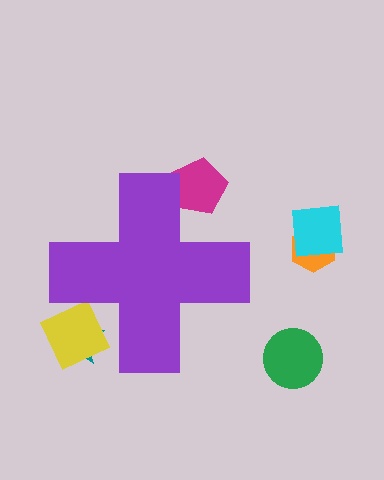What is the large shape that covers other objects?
A purple cross.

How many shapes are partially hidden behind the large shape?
3 shapes are partially hidden.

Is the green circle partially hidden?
No, the green circle is fully visible.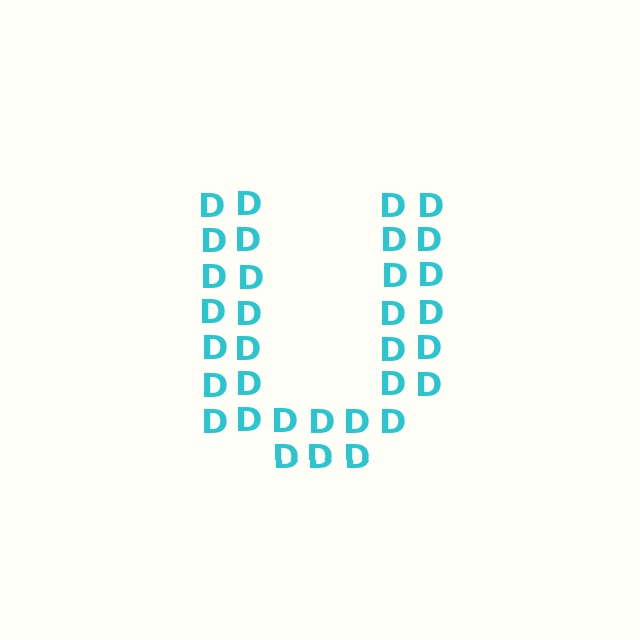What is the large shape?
The large shape is the letter U.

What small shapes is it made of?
It is made of small letter D's.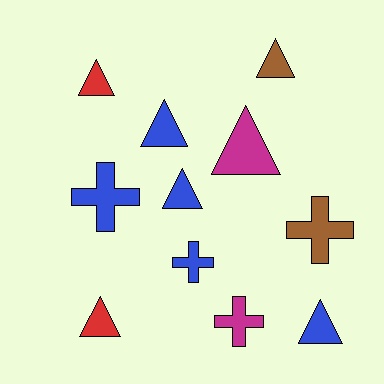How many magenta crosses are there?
There is 1 magenta cross.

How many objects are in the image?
There are 11 objects.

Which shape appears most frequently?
Triangle, with 7 objects.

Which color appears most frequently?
Blue, with 5 objects.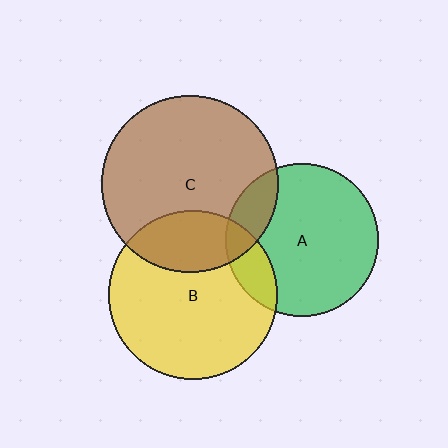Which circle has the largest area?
Circle C (brown).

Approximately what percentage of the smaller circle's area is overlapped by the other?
Approximately 15%.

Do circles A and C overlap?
Yes.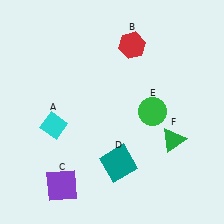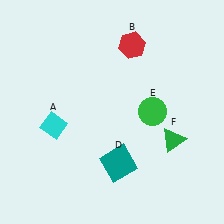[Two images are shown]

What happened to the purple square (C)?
The purple square (C) was removed in Image 2. It was in the bottom-left area of Image 1.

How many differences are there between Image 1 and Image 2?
There is 1 difference between the two images.